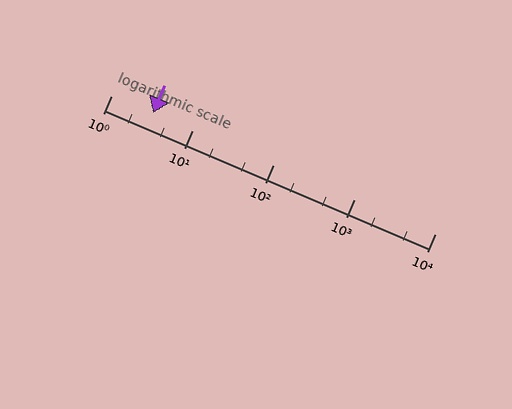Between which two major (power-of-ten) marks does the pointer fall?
The pointer is between 1 and 10.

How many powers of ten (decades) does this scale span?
The scale spans 4 decades, from 1 to 10000.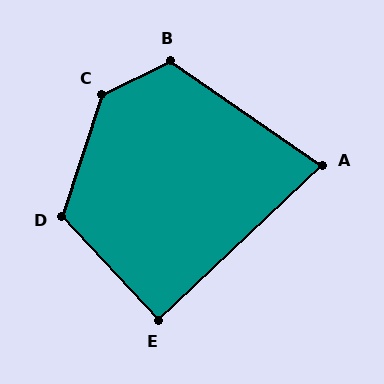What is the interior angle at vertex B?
Approximately 119 degrees (obtuse).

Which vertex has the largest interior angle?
C, at approximately 134 degrees.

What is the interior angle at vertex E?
Approximately 90 degrees (approximately right).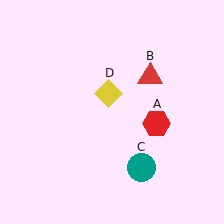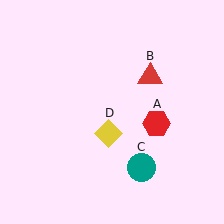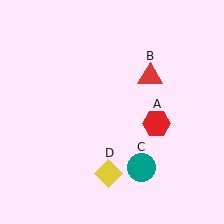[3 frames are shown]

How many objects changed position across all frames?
1 object changed position: yellow diamond (object D).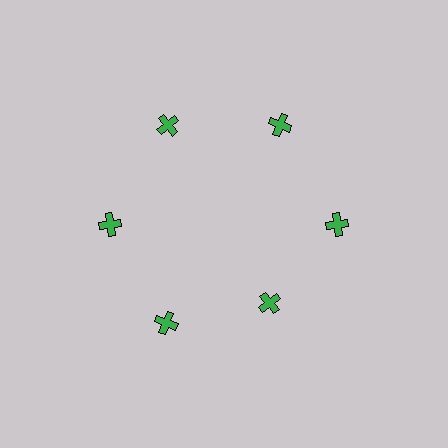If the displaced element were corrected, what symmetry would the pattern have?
It would have 6-fold rotational symmetry — the pattern would map onto itself every 60 degrees.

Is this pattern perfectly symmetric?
No. The 6 green crosses are arranged in a ring, but one element near the 5 o'clock position is pulled inward toward the center, breaking the 6-fold rotational symmetry.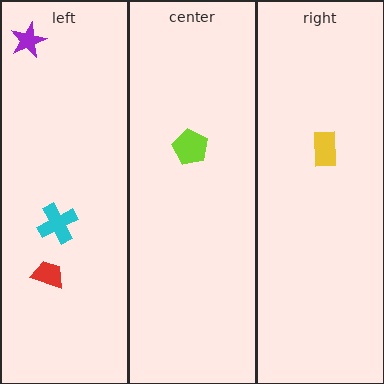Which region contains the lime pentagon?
The center region.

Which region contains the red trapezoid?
The left region.